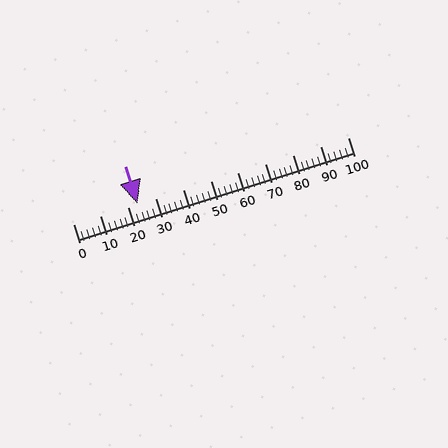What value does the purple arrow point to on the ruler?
The purple arrow points to approximately 24.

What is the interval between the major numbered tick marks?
The major tick marks are spaced 10 units apart.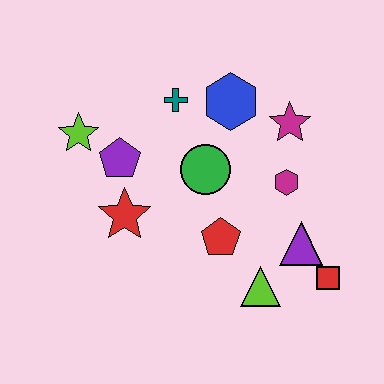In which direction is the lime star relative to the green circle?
The lime star is to the left of the green circle.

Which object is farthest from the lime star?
The red square is farthest from the lime star.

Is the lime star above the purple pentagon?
Yes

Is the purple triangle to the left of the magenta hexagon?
No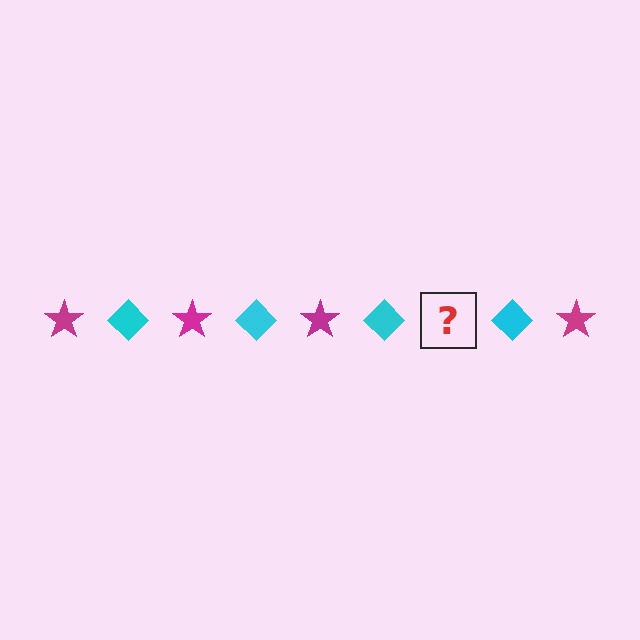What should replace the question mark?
The question mark should be replaced with a magenta star.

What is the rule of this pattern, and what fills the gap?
The rule is that the pattern alternates between magenta star and cyan diamond. The gap should be filled with a magenta star.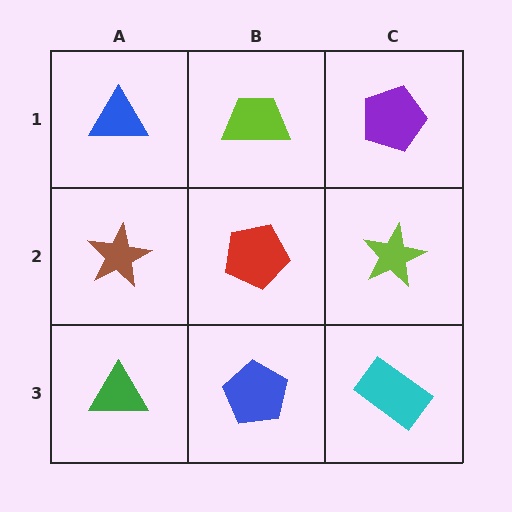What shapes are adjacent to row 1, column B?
A red pentagon (row 2, column B), a blue triangle (row 1, column A), a purple pentagon (row 1, column C).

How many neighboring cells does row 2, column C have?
3.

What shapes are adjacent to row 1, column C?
A lime star (row 2, column C), a lime trapezoid (row 1, column B).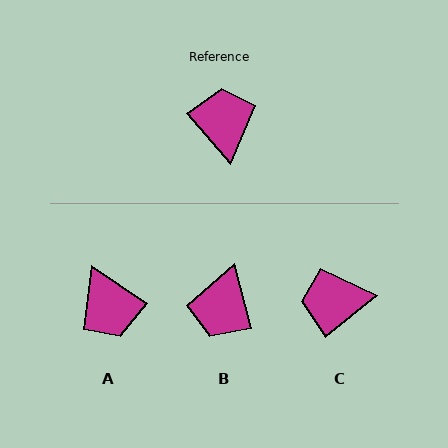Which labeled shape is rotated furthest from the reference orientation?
A, about 164 degrees away.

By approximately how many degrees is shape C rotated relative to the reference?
Approximately 88 degrees counter-clockwise.